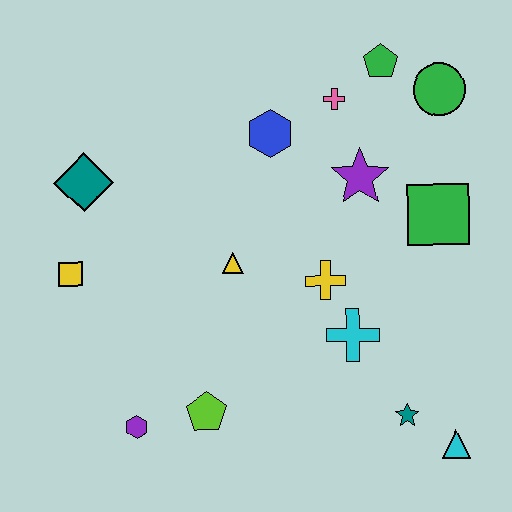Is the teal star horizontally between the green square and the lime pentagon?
Yes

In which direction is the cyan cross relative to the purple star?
The cyan cross is below the purple star.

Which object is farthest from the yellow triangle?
The cyan triangle is farthest from the yellow triangle.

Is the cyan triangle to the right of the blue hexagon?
Yes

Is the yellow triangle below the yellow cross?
No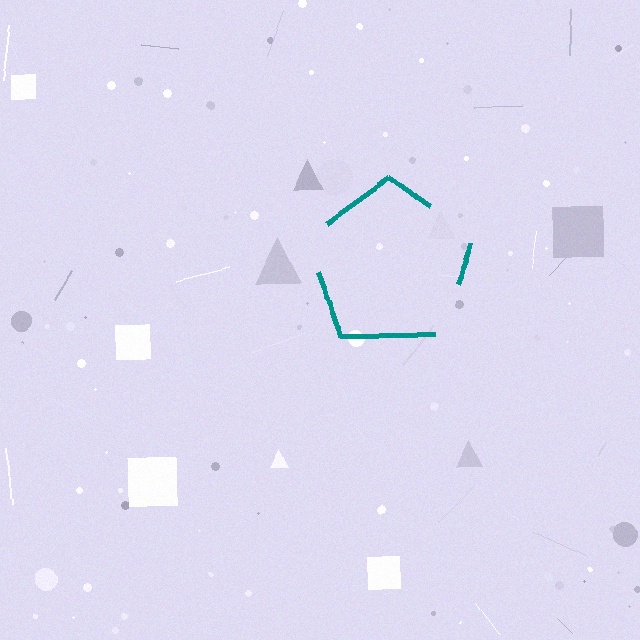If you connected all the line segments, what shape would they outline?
They would outline a pentagon.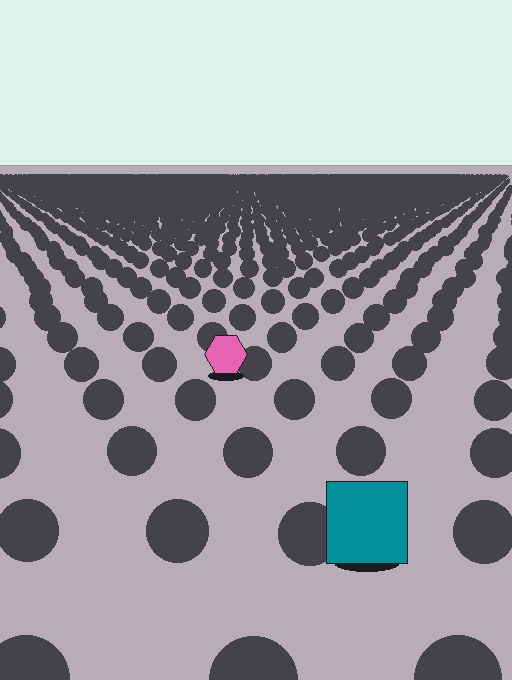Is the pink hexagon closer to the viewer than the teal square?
No. The teal square is closer — you can tell from the texture gradient: the ground texture is coarser near it.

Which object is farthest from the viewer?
The pink hexagon is farthest from the viewer. It appears smaller and the ground texture around it is denser.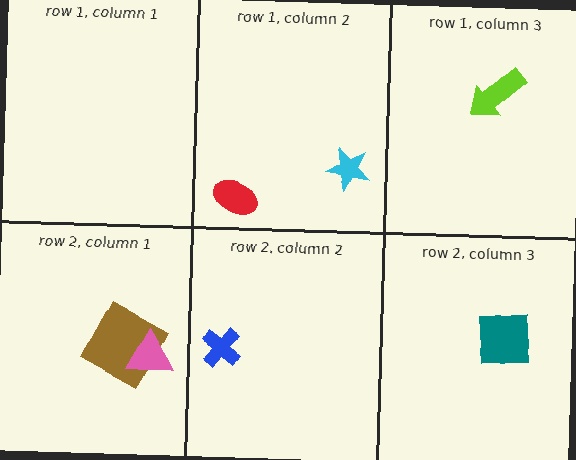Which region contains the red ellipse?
The row 1, column 2 region.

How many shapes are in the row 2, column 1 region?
2.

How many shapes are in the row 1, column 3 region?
1.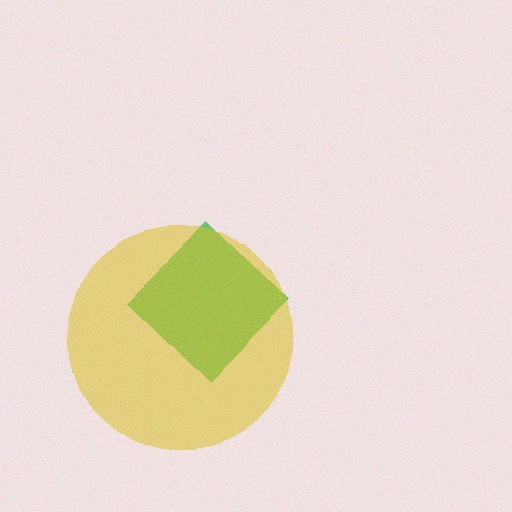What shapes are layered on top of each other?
The layered shapes are: a green diamond, a yellow circle.